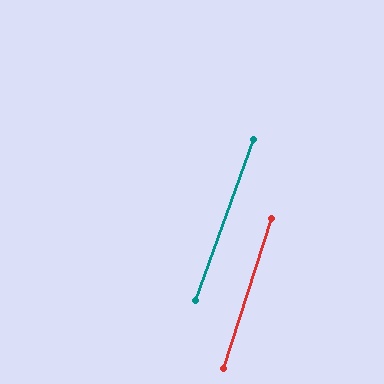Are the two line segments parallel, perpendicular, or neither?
Parallel — their directions differ by only 1.8°.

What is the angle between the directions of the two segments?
Approximately 2 degrees.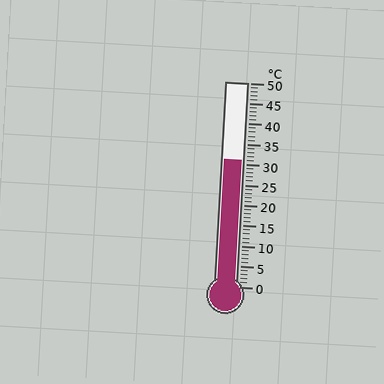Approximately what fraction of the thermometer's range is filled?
The thermometer is filled to approximately 60% of its range.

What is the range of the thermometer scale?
The thermometer scale ranges from 0°C to 50°C.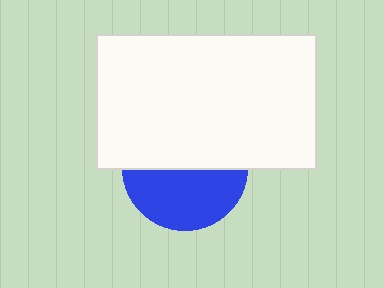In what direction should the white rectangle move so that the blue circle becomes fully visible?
The white rectangle should move up. That is the shortest direction to clear the overlap and leave the blue circle fully visible.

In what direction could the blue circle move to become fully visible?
The blue circle could move down. That would shift it out from behind the white rectangle entirely.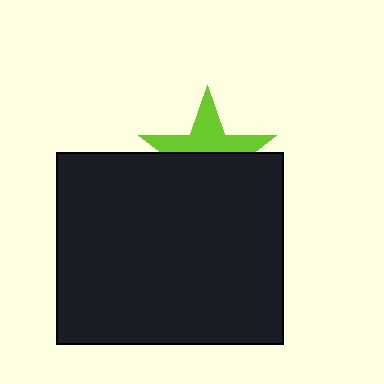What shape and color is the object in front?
The object in front is a black rectangle.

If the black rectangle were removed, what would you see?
You would see the complete lime star.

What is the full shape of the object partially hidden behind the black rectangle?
The partially hidden object is a lime star.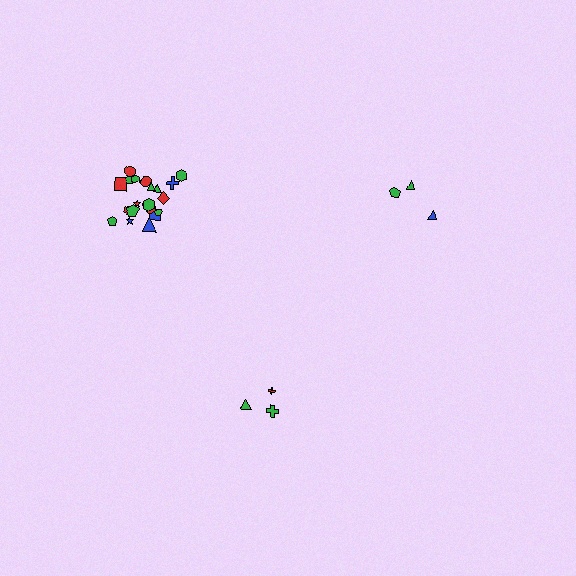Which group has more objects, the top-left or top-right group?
The top-left group.